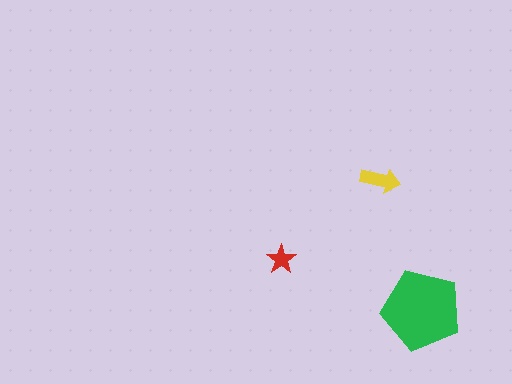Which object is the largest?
The green pentagon.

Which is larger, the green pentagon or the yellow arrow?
The green pentagon.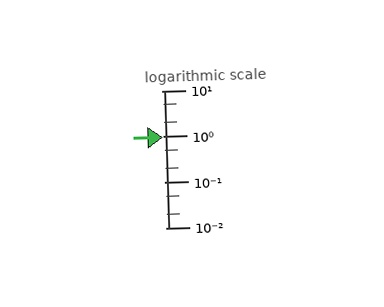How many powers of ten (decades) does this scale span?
The scale spans 3 decades, from 0.01 to 10.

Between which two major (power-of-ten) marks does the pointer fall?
The pointer is between 0.1 and 1.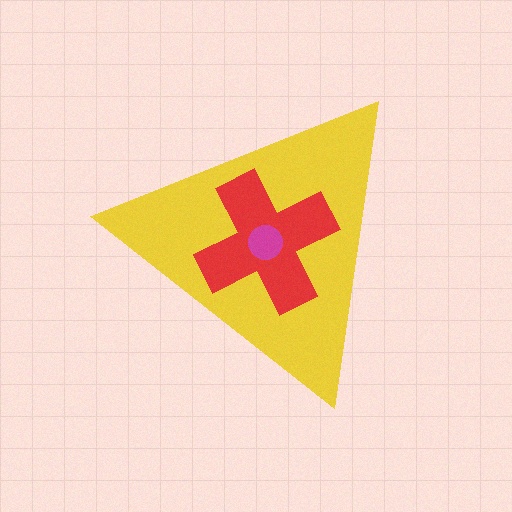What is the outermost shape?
The yellow triangle.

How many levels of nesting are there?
3.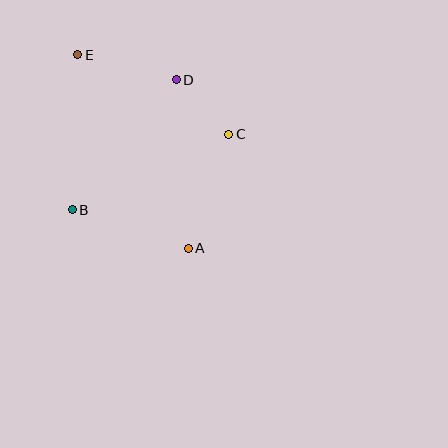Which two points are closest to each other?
Points C and D are closest to each other.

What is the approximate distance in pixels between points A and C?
The distance between A and C is approximately 121 pixels.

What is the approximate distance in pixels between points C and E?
The distance between C and E is approximately 171 pixels.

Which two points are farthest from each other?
Points A and E are farthest from each other.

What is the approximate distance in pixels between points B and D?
The distance between B and D is approximately 167 pixels.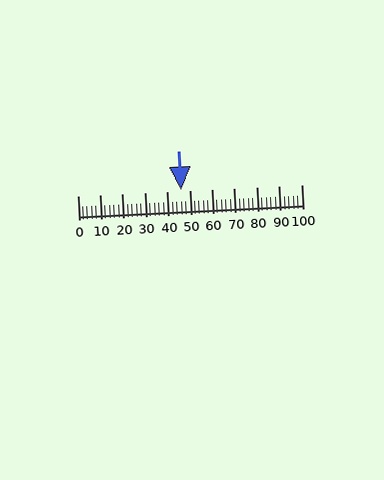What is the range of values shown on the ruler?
The ruler shows values from 0 to 100.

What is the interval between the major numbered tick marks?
The major tick marks are spaced 10 units apart.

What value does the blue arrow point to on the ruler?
The blue arrow points to approximately 46.